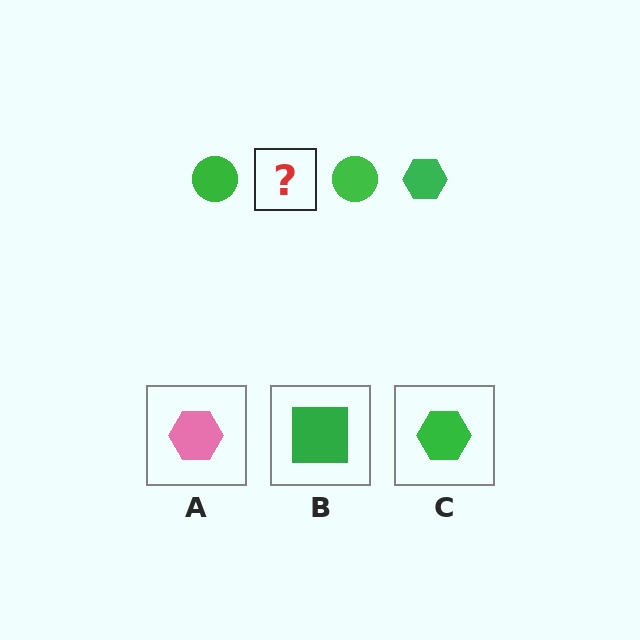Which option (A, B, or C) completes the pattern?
C.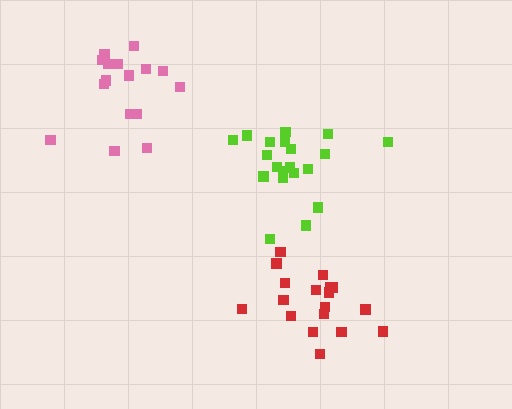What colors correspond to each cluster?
The clusters are colored: lime, red, pink.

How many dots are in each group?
Group 1: 20 dots, Group 2: 18 dots, Group 3: 16 dots (54 total).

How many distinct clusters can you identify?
There are 3 distinct clusters.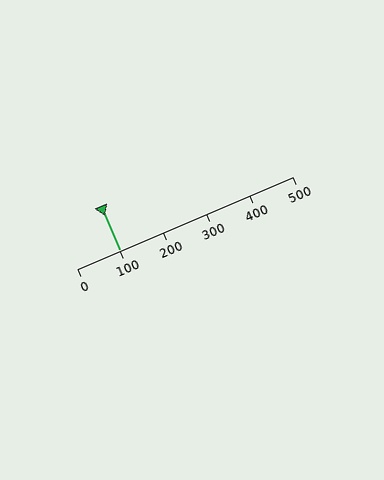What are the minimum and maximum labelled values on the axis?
The axis runs from 0 to 500.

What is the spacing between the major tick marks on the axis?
The major ticks are spaced 100 apart.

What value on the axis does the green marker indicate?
The marker indicates approximately 100.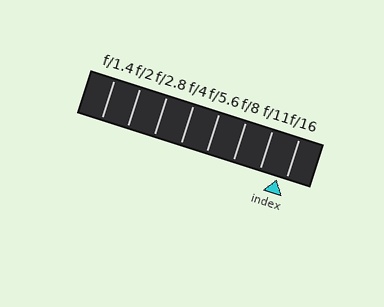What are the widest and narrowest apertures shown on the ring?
The widest aperture shown is f/1.4 and the narrowest is f/16.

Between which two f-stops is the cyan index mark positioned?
The index mark is between f/11 and f/16.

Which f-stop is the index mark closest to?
The index mark is closest to f/16.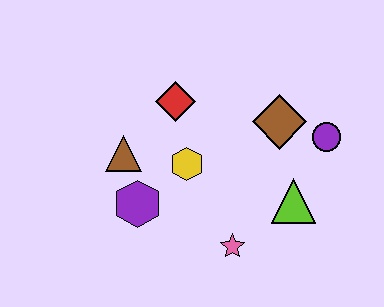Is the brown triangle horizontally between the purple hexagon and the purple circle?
No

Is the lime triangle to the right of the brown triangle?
Yes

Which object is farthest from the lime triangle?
The brown triangle is farthest from the lime triangle.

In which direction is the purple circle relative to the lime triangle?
The purple circle is above the lime triangle.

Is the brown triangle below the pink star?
No